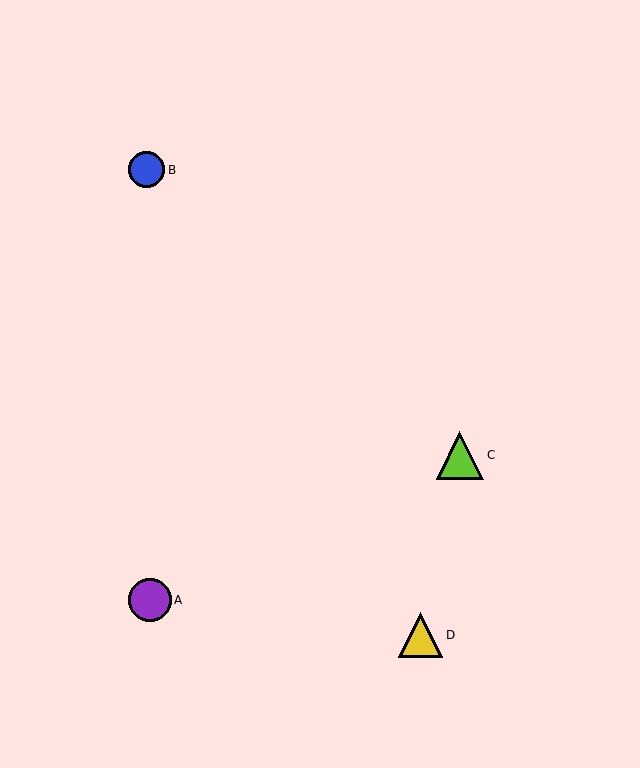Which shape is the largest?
The lime triangle (labeled C) is the largest.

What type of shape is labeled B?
Shape B is a blue circle.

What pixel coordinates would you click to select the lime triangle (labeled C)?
Click at (460, 455) to select the lime triangle C.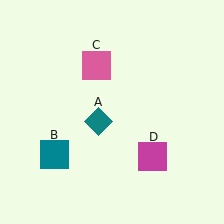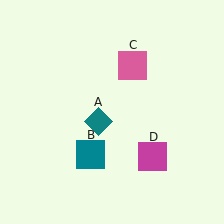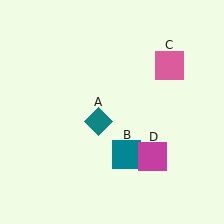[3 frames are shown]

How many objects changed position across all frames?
2 objects changed position: teal square (object B), pink square (object C).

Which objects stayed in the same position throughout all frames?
Teal diamond (object A) and magenta square (object D) remained stationary.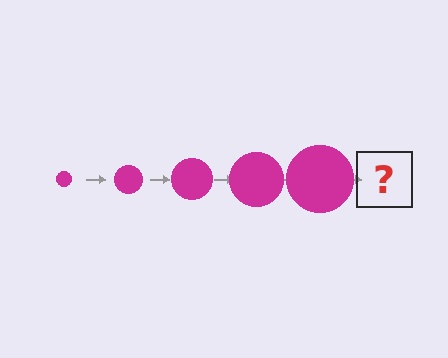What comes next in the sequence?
The next element should be a magenta circle, larger than the previous one.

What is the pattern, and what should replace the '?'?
The pattern is that the circle gets progressively larger each step. The '?' should be a magenta circle, larger than the previous one.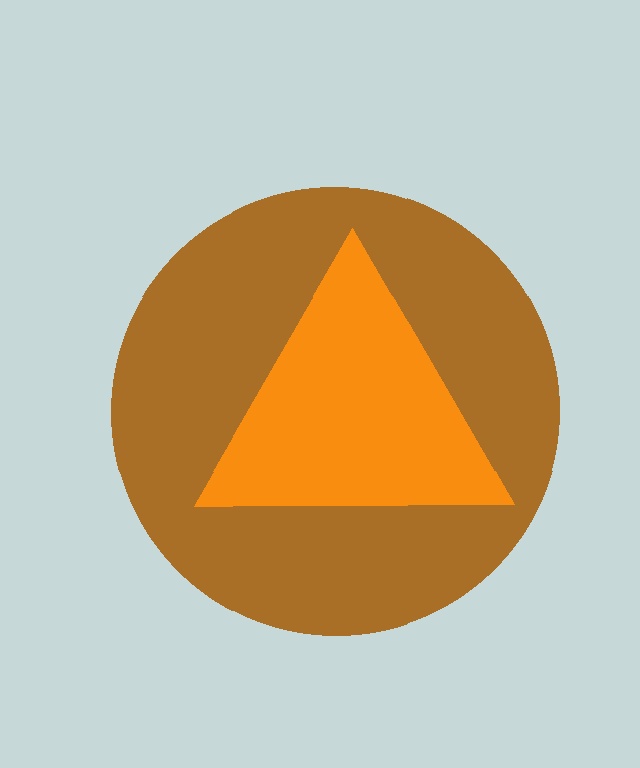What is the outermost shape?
The brown circle.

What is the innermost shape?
The orange triangle.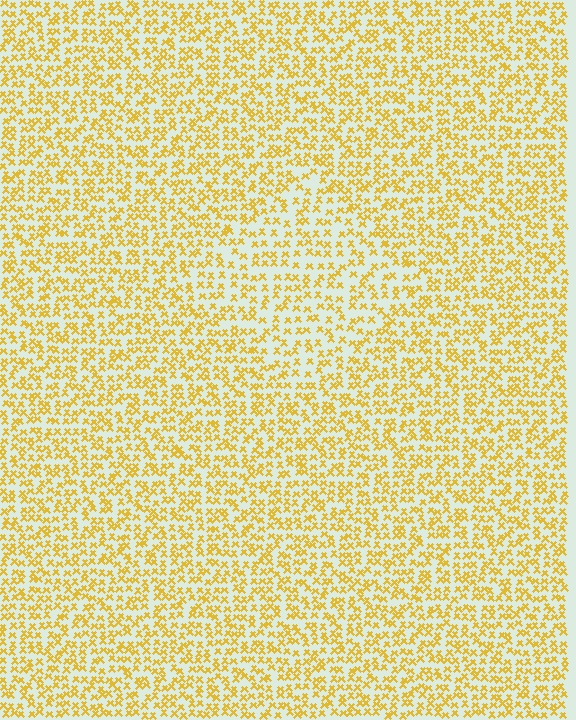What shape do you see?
I see a diamond.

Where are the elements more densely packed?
The elements are more densely packed outside the diamond boundary.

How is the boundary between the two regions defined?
The boundary is defined by a change in element density (approximately 1.5x ratio). All elements are the same color, size, and shape.